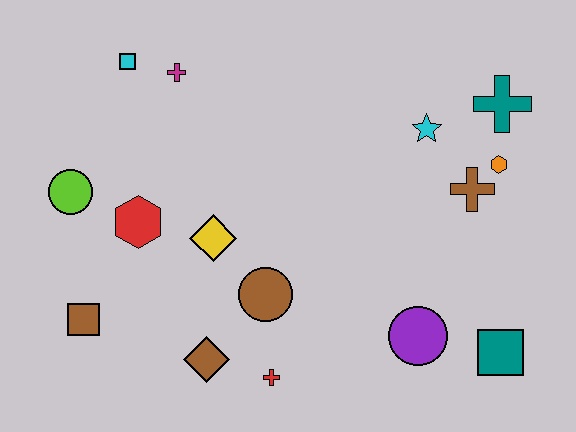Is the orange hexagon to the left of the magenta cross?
No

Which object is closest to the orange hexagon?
The brown cross is closest to the orange hexagon.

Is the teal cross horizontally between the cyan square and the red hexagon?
No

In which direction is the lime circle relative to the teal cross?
The lime circle is to the left of the teal cross.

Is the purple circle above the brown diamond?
Yes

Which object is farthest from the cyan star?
The brown square is farthest from the cyan star.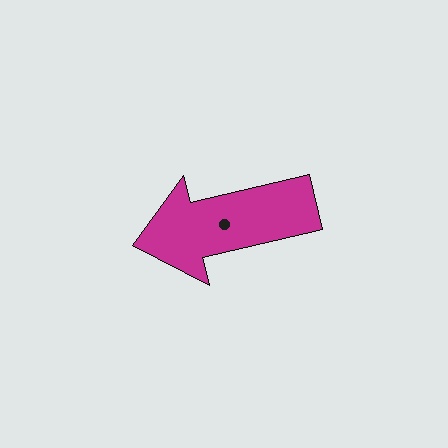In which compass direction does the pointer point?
West.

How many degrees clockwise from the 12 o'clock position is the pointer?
Approximately 257 degrees.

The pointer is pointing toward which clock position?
Roughly 9 o'clock.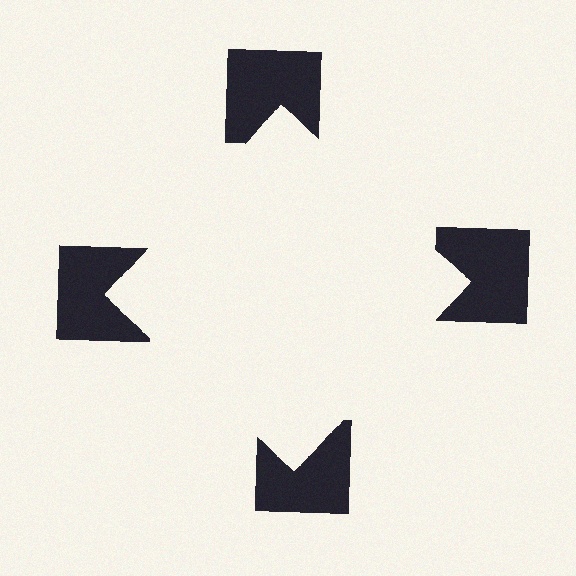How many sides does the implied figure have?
4 sides.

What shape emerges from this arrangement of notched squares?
An illusory square — its edges are inferred from the aligned wedge cuts in the notched squares, not physically drawn.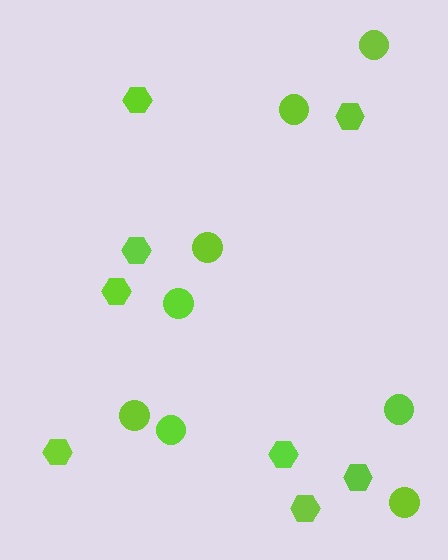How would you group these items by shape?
There are 2 groups: one group of hexagons (8) and one group of circles (8).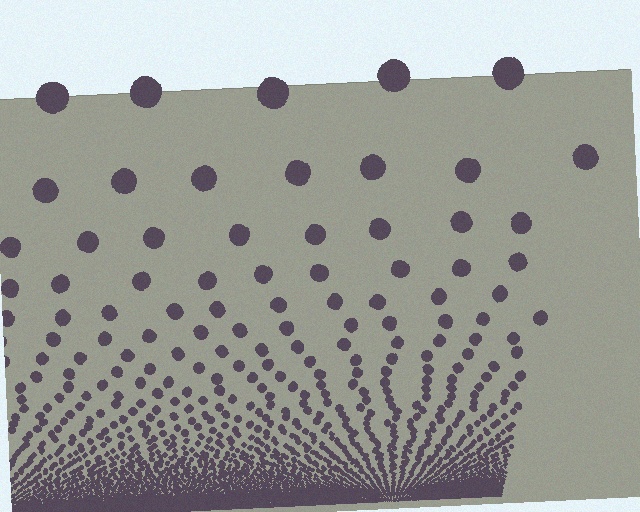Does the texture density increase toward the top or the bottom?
Density increases toward the bottom.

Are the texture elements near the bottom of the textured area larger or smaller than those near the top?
Smaller. The gradient is inverted — elements near the bottom are smaller and denser.